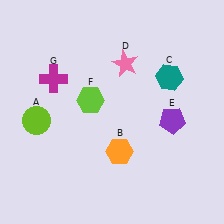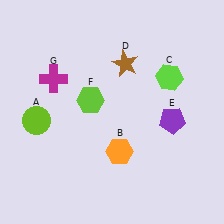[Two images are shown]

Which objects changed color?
C changed from teal to lime. D changed from pink to brown.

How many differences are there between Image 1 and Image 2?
There are 2 differences between the two images.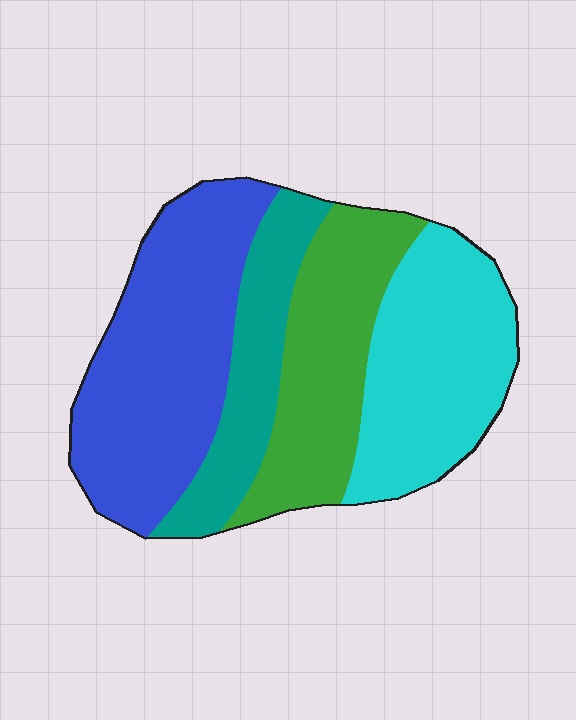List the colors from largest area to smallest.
From largest to smallest: blue, cyan, green, teal.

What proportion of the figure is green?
Green takes up between a sixth and a third of the figure.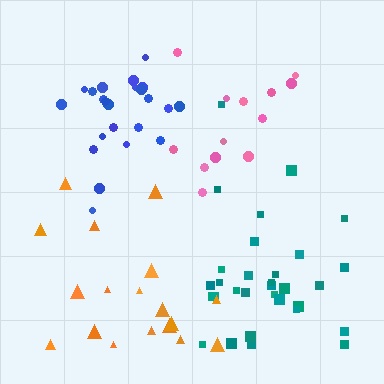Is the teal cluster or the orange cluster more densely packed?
Teal.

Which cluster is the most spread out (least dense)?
Orange.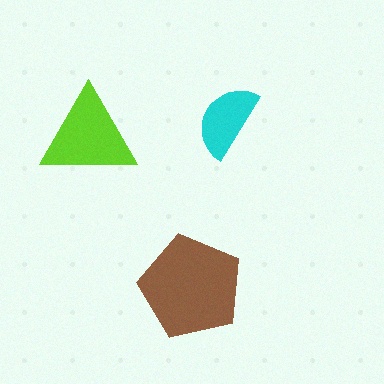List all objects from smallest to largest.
The cyan semicircle, the lime triangle, the brown pentagon.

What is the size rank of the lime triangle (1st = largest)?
2nd.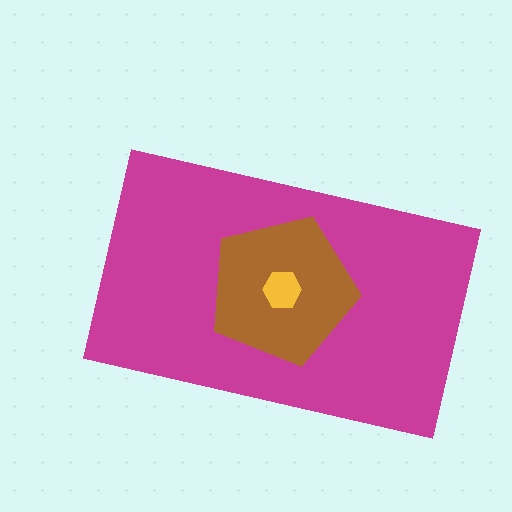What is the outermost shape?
The magenta rectangle.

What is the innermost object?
The yellow hexagon.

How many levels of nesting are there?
3.